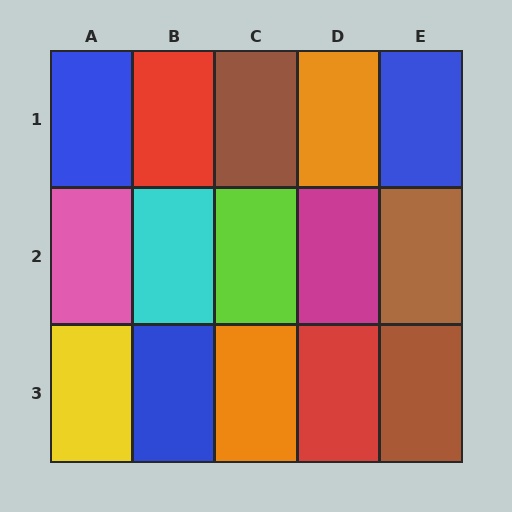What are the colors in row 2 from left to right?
Pink, cyan, lime, magenta, brown.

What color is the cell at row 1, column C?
Brown.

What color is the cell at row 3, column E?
Brown.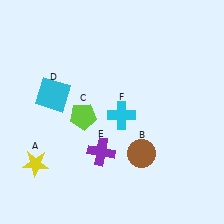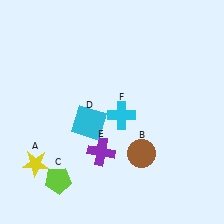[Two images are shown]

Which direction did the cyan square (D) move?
The cyan square (D) moved right.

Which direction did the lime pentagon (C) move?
The lime pentagon (C) moved down.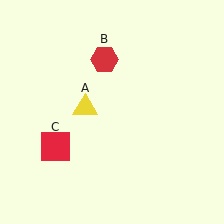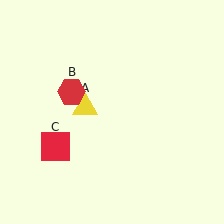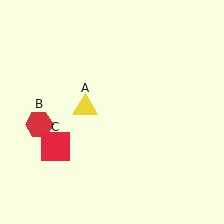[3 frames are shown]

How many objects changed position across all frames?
1 object changed position: red hexagon (object B).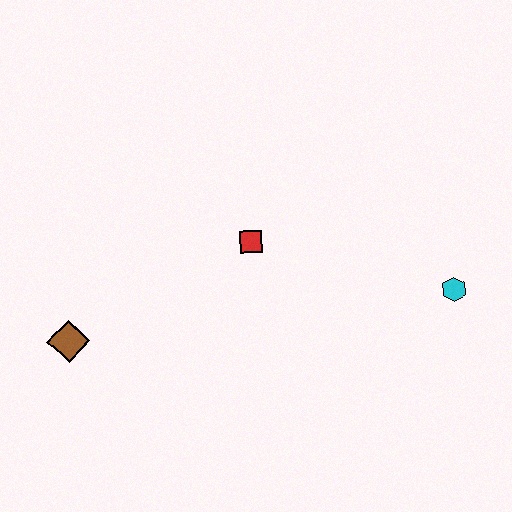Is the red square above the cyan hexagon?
Yes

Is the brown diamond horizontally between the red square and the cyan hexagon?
No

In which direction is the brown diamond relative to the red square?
The brown diamond is to the left of the red square.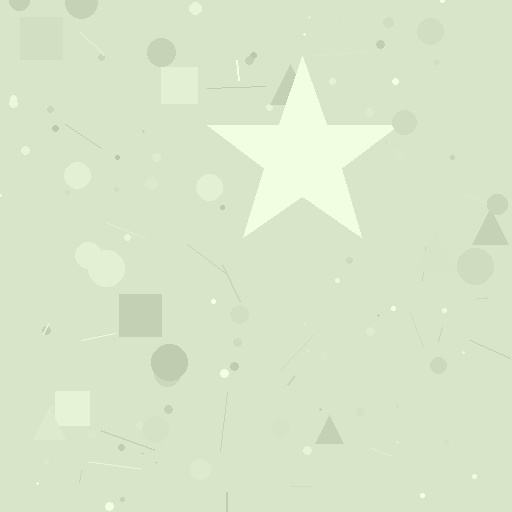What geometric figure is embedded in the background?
A star is embedded in the background.